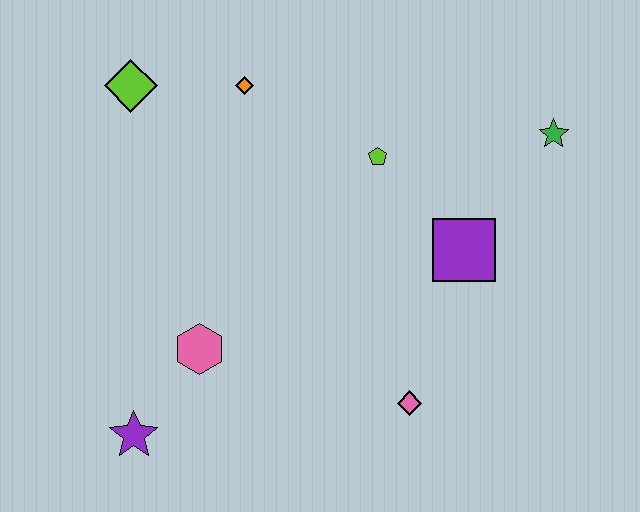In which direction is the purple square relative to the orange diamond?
The purple square is to the right of the orange diamond.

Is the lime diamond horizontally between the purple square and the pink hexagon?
No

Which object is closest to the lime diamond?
The orange diamond is closest to the lime diamond.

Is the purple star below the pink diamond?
Yes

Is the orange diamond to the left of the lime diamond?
No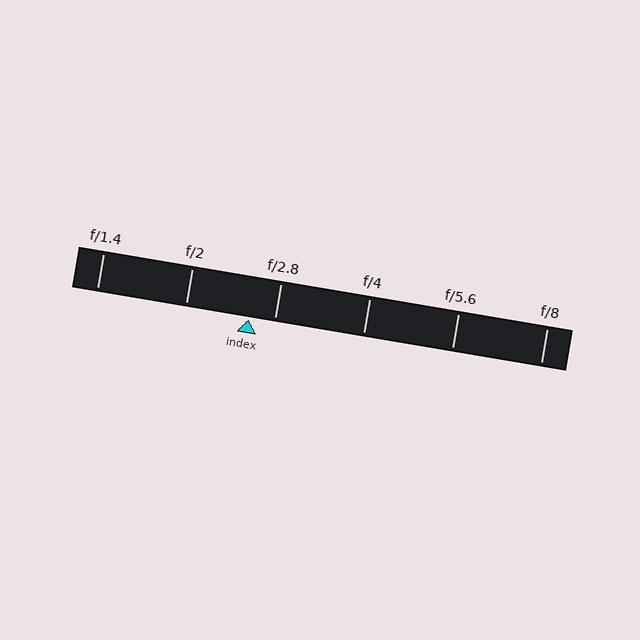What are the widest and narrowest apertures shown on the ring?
The widest aperture shown is f/1.4 and the narrowest is f/8.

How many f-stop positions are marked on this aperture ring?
There are 6 f-stop positions marked.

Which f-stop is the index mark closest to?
The index mark is closest to f/2.8.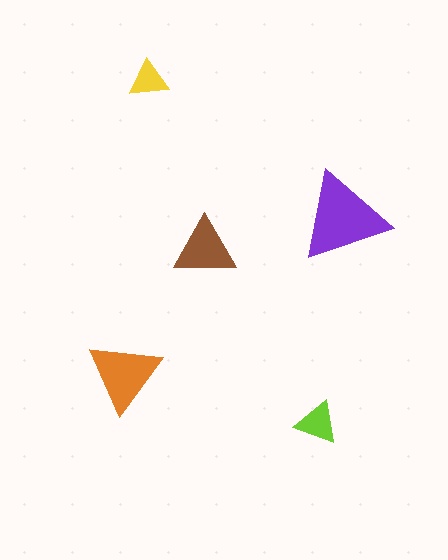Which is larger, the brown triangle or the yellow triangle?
The brown one.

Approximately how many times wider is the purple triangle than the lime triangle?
About 2 times wider.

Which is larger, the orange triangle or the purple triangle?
The purple one.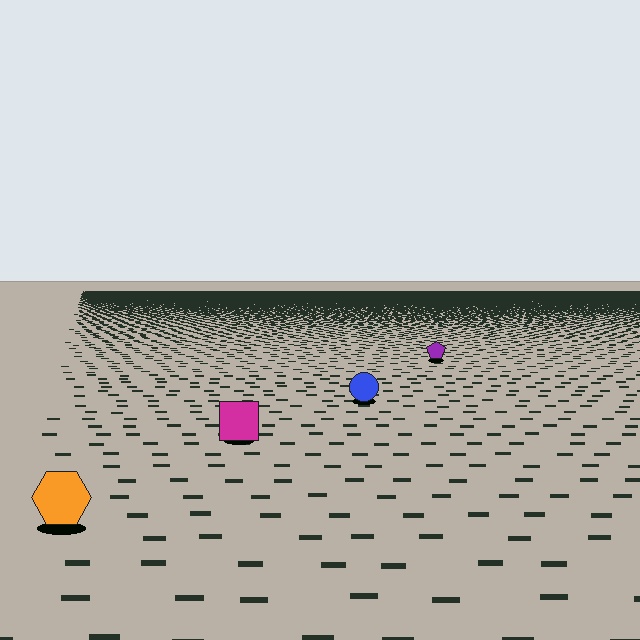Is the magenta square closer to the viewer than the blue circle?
Yes. The magenta square is closer — you can tell from the texture gradient: the ground texture is coarser near it.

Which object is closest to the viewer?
The orange hexagon is closest. The texture marks near it are larger and more spread out.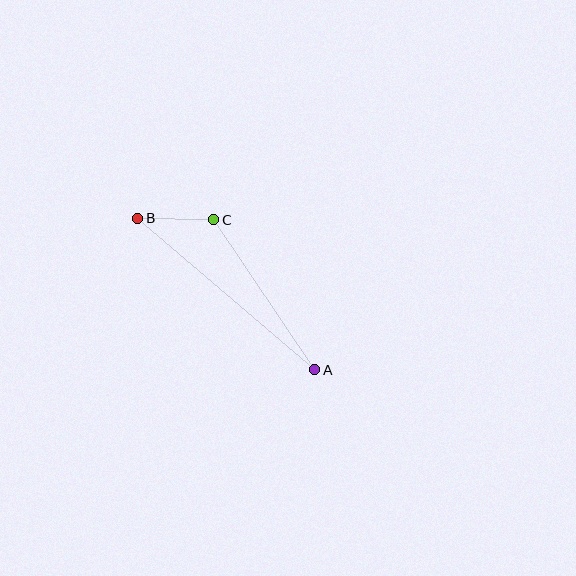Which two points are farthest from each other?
Points A and B are farthest from each other.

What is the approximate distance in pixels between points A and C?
The distance between A and C is approximately 181 pixels.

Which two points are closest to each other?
Points B and C are closest to each other.